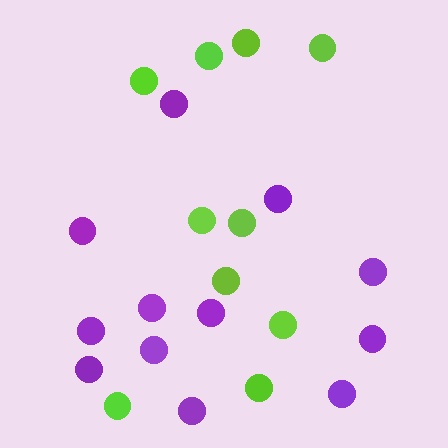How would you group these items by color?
There are 2 groups: one group of lime circles (10) and one group of purple circles (12).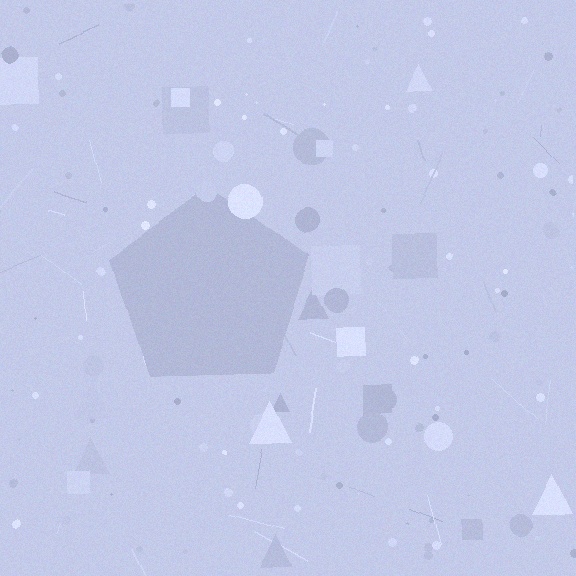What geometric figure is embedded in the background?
A pentagon is embedded in the background.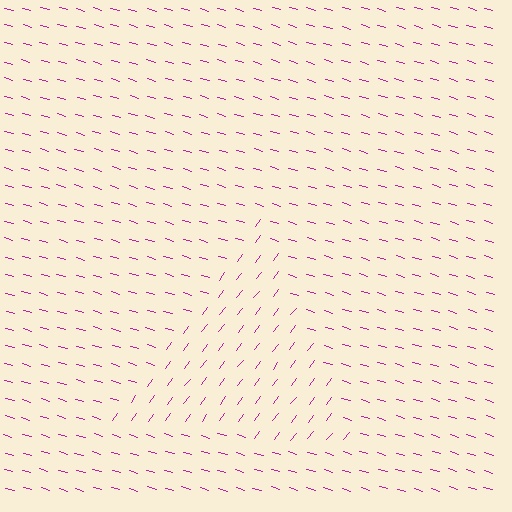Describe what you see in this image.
The image is filled with small magenta line segments. A triangle region in the image has lines oriented differently from the surrounding lines, creating a visible texture boundary.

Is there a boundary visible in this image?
Yes, there is a texture boundary formed by a change in line orientation.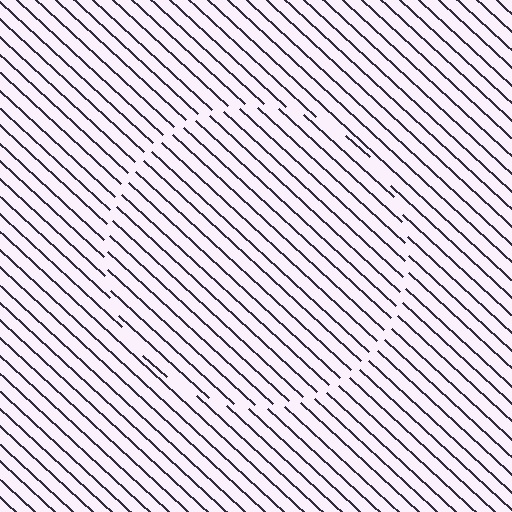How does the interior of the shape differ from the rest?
The interior of the shape contains the same grating, shifted by half a period — the contour is defined by the phase discontinuity where line-ends from the inner and outer gratings abut.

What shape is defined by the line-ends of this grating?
An illusory circle. The interior of the shape contains the same grating, shifted by half a period — the contour is defined by the phase discontinuity where line-ends from the inner and outer gratings abut.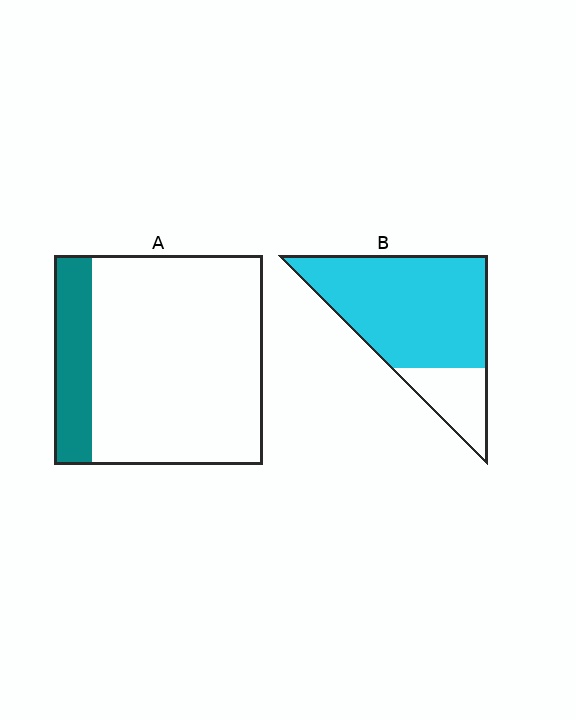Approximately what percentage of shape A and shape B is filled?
A is approximately 20% and B is approximately 80%.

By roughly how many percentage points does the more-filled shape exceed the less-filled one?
By roughly 60 percentage points (B over A).